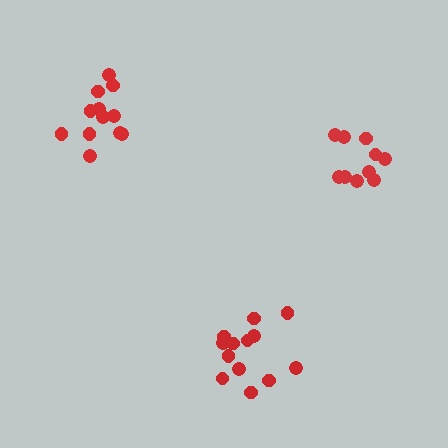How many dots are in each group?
Group 1: 12 dots, Group 2: 13 dots, Group 3: 10 dots (35 total).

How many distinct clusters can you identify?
There are 3 distinct clusters.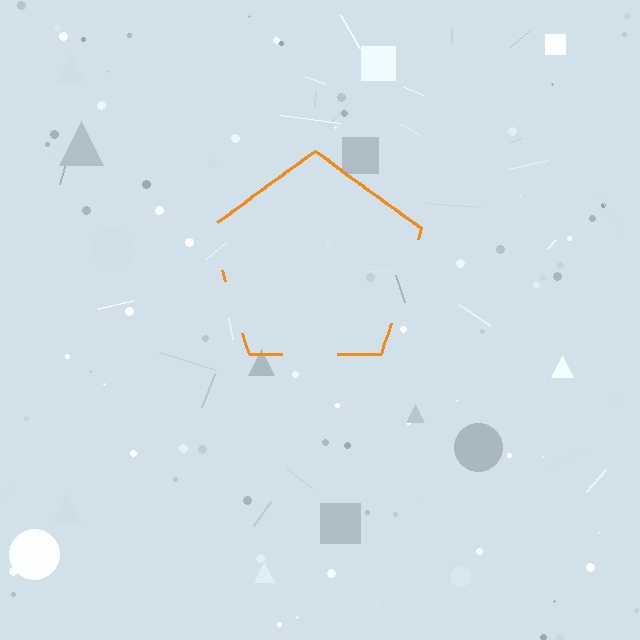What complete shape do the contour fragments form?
The contour fragments form a pentagon.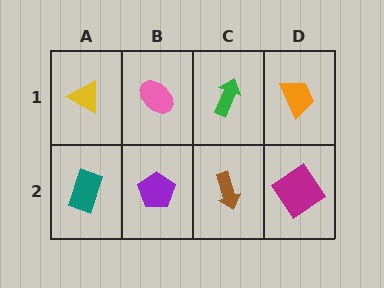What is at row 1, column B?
A pink ellipse.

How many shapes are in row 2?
4 shapes.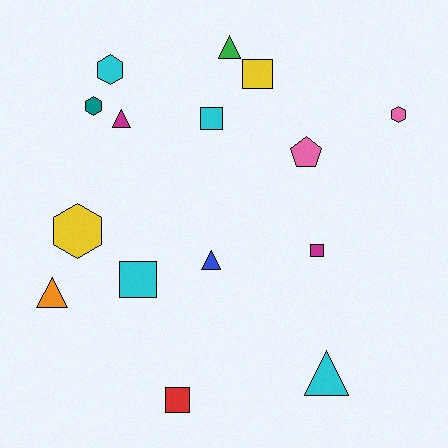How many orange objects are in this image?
There is 1 orange object.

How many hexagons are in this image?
There are 4 hexagons.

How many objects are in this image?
There are 15 objects.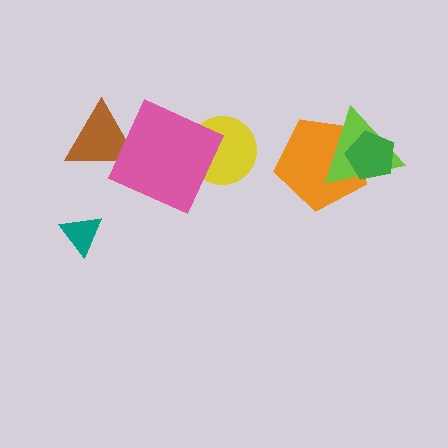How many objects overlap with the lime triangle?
2 objects overlap with the lime triangle.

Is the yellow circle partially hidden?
Yes, it is partially covered by another shape.